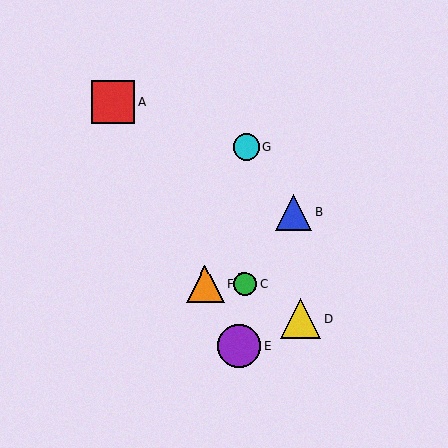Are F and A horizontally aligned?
No, F is at y≈284 and A is at y≈102.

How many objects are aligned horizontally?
2 objects (C, F) are aligned horizontally.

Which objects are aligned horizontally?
Objects C, F are aligned horizontally.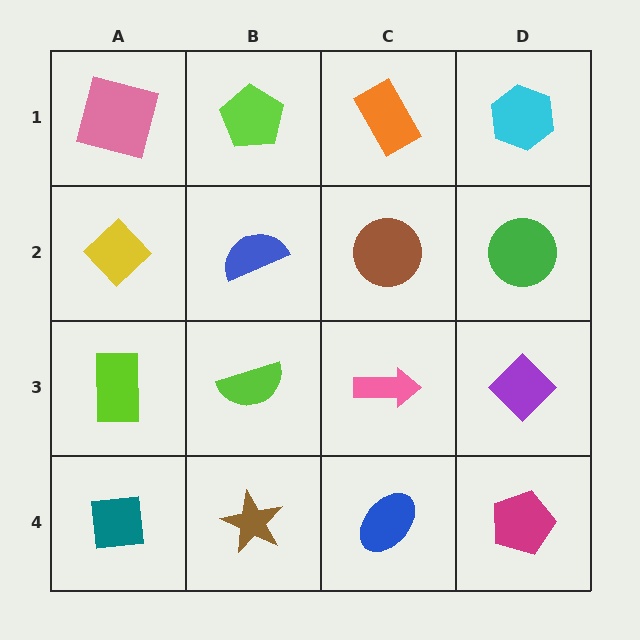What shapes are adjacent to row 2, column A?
A pink square (row 1, column A), a lime rectangle (row 3, column A), a blue semicircle (row 2, column B).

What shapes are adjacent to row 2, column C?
An orange rectangle (row 1, column C), a pink arrow (row 3, column C), a blue semicircle (row 2, column B), a green circle (row 2, column D).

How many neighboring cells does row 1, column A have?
2.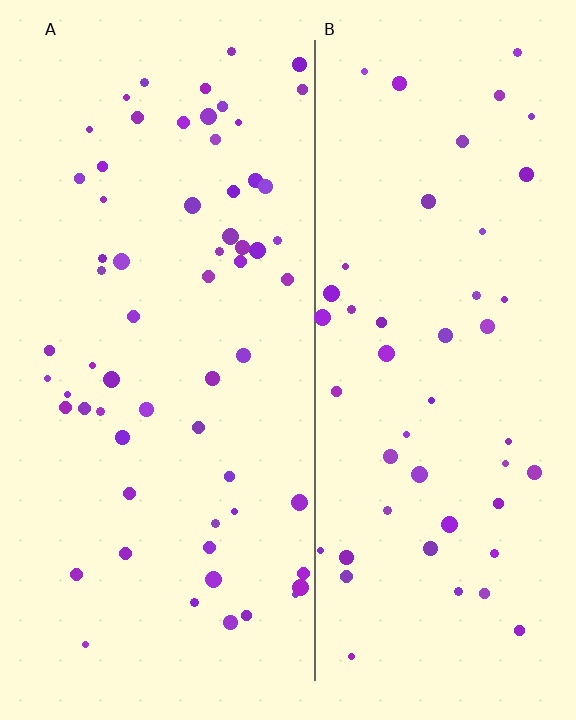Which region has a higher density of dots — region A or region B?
A (the left).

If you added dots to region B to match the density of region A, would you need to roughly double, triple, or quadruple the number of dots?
Approximately double.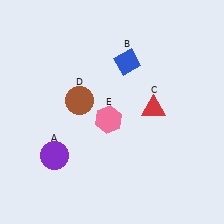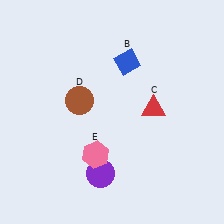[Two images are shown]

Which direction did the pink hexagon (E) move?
The pink hexagon (E) moved down.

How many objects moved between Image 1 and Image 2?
2 objects moved between the two images.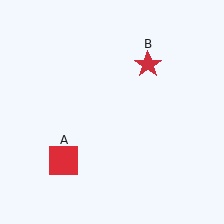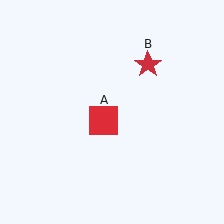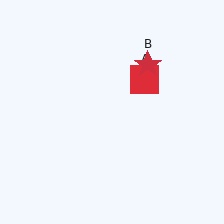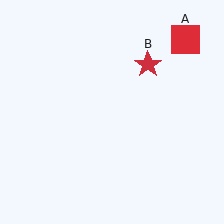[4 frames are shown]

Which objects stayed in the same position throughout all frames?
Red star (object B) remained stationary.